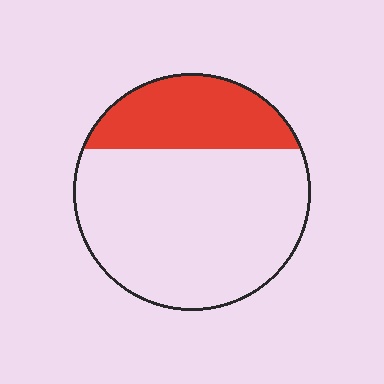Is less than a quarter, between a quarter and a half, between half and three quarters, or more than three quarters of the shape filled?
Between a quarter and a half.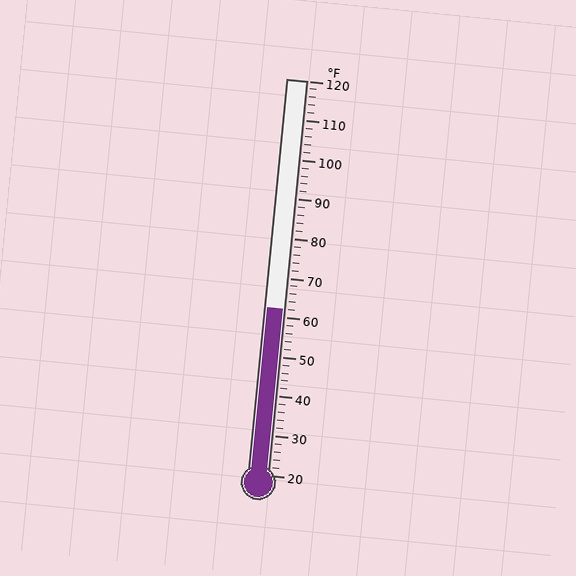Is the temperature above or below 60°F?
The temperature is above 60°F.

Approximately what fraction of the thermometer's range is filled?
The thermometer is filled to approximately 40% of its range.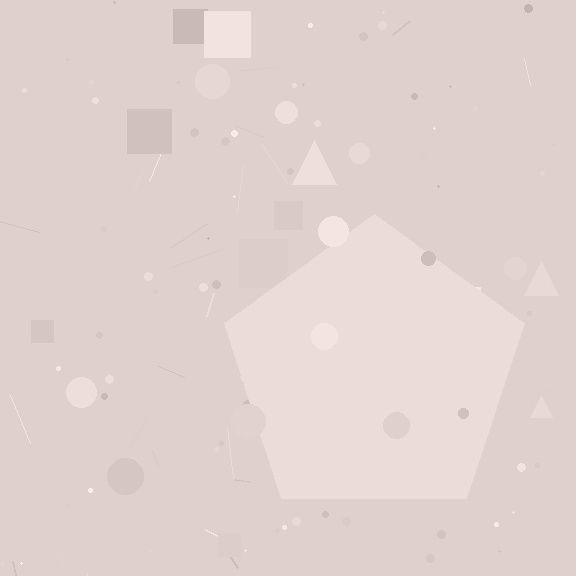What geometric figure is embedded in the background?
A pentagon is embedded in the background.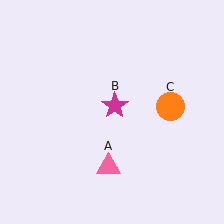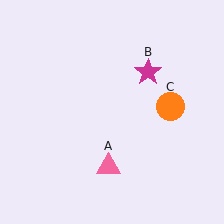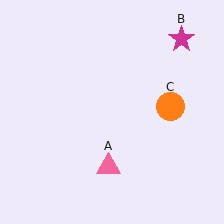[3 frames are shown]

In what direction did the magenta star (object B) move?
The magenta star (object B) moved up and to the right.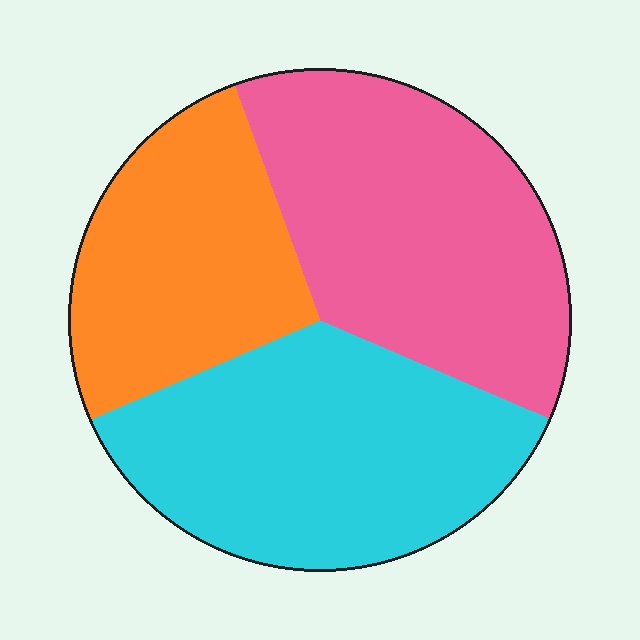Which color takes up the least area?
Orange, at roughly 25%.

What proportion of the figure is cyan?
Cyan takes up between a quarter and a half of the figure.